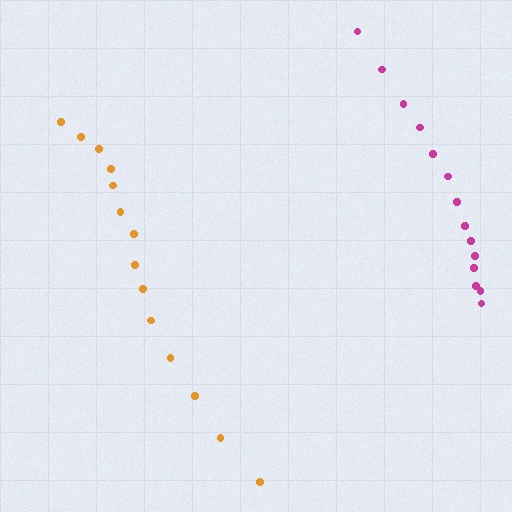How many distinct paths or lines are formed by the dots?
There are 2 distinct paths.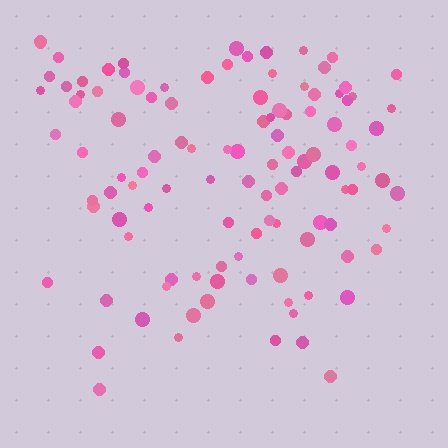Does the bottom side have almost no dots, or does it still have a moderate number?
Still a moderate number, just noticeably fewer than the top.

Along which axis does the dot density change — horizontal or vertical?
Vertical.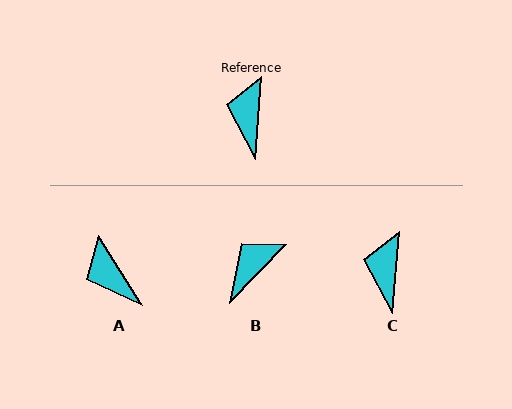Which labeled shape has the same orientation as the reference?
C.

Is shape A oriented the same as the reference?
No, it is off by about 37 degrees.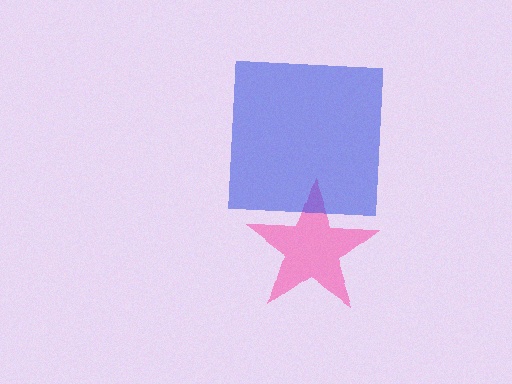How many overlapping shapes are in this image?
There are 2 overlapping shapes in the image.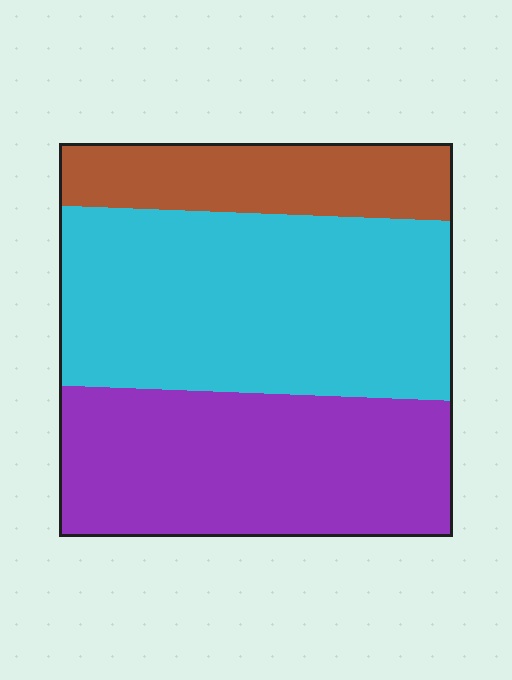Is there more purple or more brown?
Purple.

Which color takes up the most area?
Cyan, at roughly 45%.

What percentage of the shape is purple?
Purple covers roughly 35% of the shape.